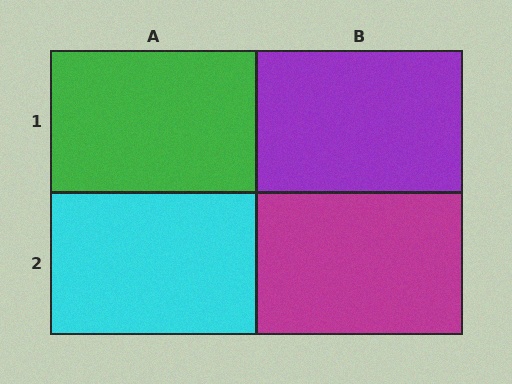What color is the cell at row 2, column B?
Magenta.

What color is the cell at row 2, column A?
Cyan.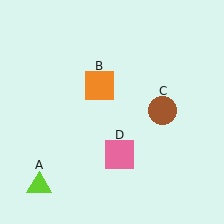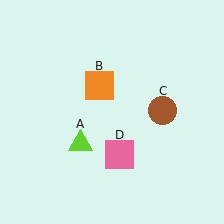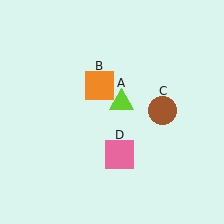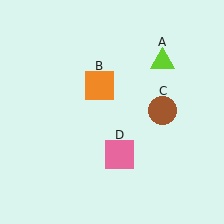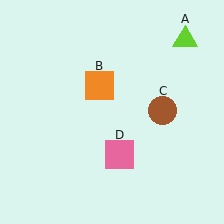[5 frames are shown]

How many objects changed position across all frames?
1 object changed position: lime triangle (object A).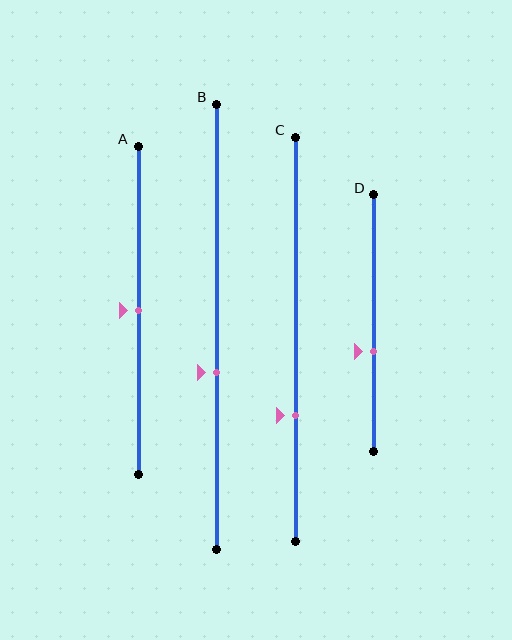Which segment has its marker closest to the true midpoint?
Segment A has its marker closest to the true midpoint.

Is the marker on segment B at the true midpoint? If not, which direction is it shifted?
No, the marker on segment B is shifted downward by about 10% of the segment length.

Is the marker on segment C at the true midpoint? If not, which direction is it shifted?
No, the marker on segment C is shifted downward by about 19% of the segment length.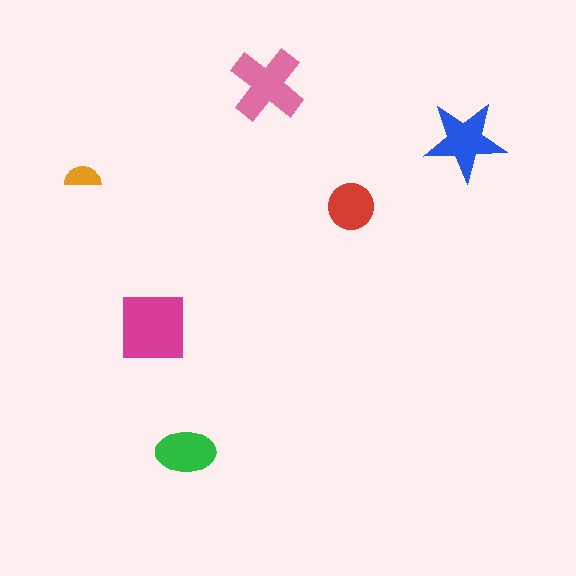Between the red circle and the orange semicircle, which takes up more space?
The red circle.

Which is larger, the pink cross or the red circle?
The pink cross.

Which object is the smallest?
The orange semicircle.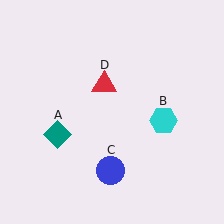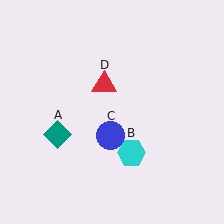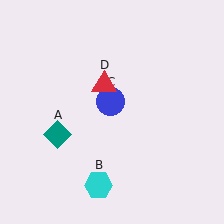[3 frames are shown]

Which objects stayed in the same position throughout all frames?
Teal diamond (object A) and red triangle (object D) remained stationary.